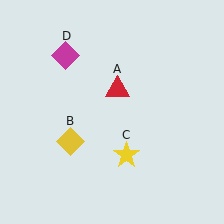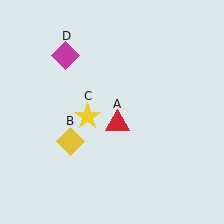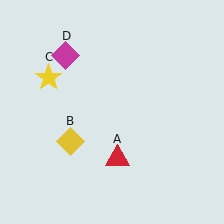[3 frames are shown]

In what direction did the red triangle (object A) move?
The red triangle (object A) moved down.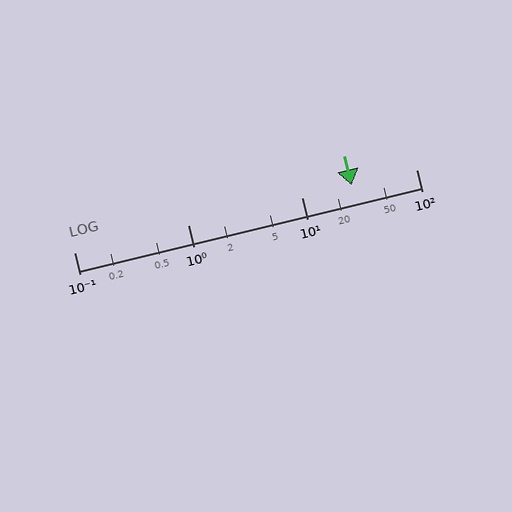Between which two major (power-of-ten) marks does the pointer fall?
The pointer is between 10 and 100.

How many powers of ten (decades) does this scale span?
The scale spans 3 decades, from 0.1 to 100.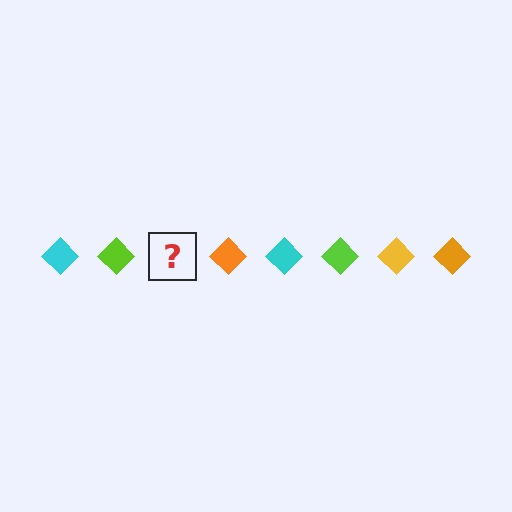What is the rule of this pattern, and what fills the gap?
The rule is that the pattern cycles through cyan, lime, yellow, orange diamonds. The gap should be filled with a yellow diamond.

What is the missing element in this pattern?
The missing element is a yellow diamond.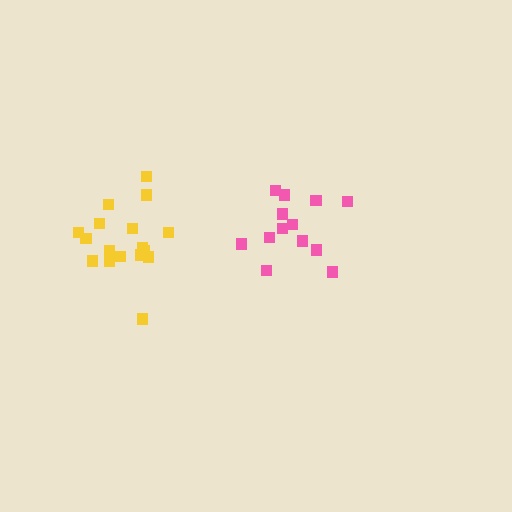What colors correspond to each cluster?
The clusters are colored: pink, yellow.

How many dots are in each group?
Group 1: 13 dots, Group 2: 17 dots (30 total).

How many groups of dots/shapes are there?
There are 2 groups.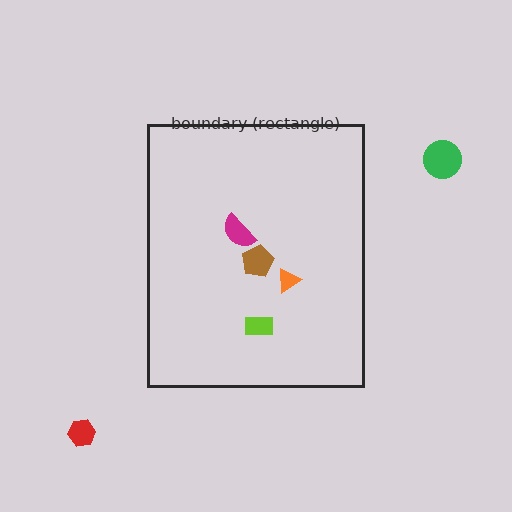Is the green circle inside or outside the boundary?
Outside.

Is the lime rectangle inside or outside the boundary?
Inside.